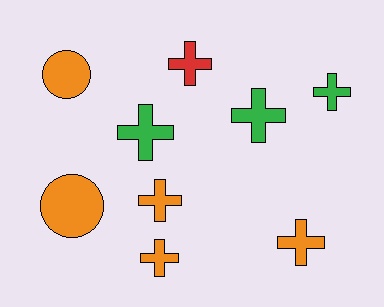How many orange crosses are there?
There are 3 orange crosses.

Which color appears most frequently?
Orange, with 5 objects.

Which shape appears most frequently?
Cross, with 7 objects.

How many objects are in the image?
There are 9 objects.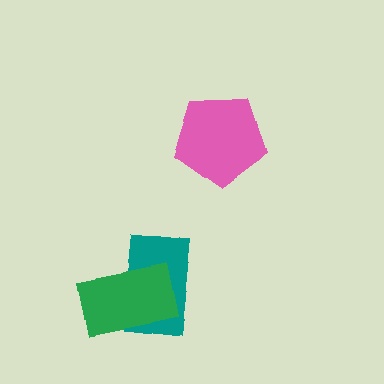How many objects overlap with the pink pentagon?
0 objects overlap with the pink pentagon.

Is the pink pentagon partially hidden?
No, no other shape covers it.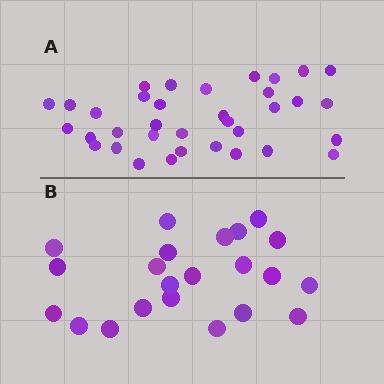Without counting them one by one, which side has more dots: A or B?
Region A (the top region) has more dots.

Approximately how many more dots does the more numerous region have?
Region A has approximately 15 more dots than region B.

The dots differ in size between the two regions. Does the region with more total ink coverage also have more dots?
No. Region B has more total ink coverage because its dots are larger, but region A actually contains more individual dots. Total area can be misleading — the number of items is what matters here.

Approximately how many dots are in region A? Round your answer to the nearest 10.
About 40 dots. (The exact count is 35, which rounds to 40.)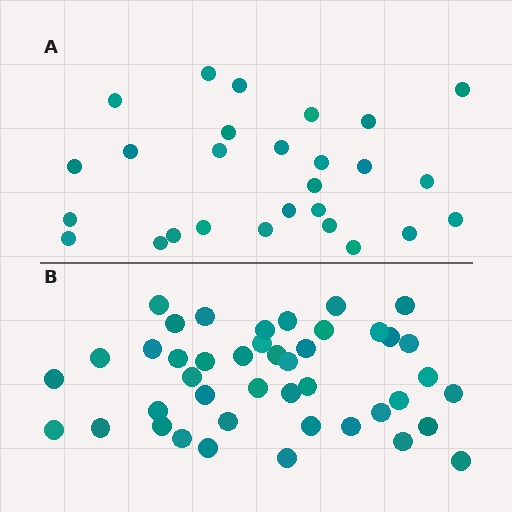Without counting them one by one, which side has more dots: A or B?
Region B (the bottom region) has more dots.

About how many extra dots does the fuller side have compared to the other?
Region B has approximately 15 more dots than region A.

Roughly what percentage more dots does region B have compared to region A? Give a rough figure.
About 60% more.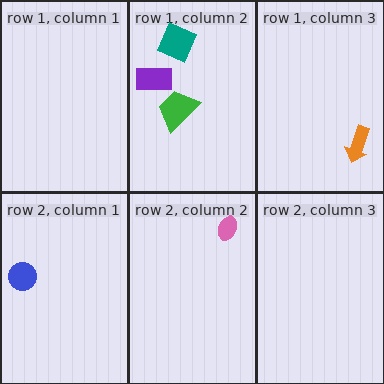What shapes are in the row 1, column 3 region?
The orange arrow.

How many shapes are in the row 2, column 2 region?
1.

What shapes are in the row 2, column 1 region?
The blue circle.